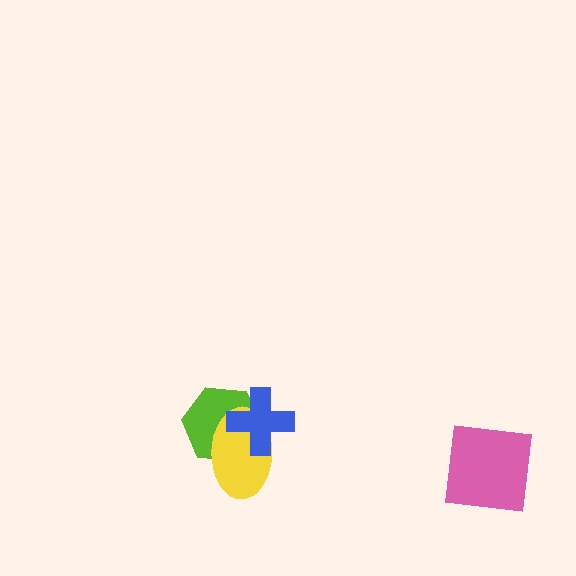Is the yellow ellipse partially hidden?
Yes, it is partially covered by another shape.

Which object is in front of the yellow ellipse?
The blue cross is in front of the yellow ellipse.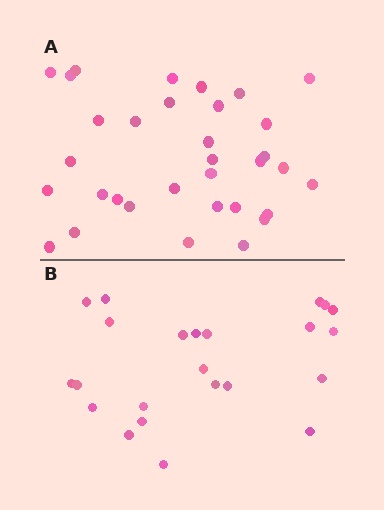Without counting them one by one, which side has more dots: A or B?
Region A (the top region) has more dots.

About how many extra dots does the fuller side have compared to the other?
Region A has roughly 10 or so more dots than region B.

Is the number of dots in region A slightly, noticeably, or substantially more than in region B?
Region A has noticeably more, but not dramatically so. The ratio is roughly 1.4 to 1.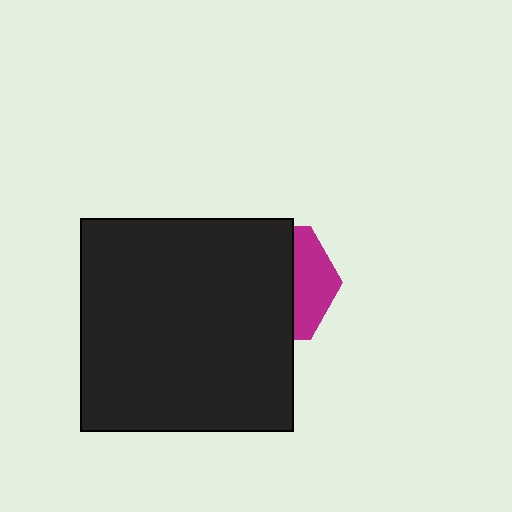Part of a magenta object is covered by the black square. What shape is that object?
It is a hexagon.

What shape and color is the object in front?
The object in front is a black square.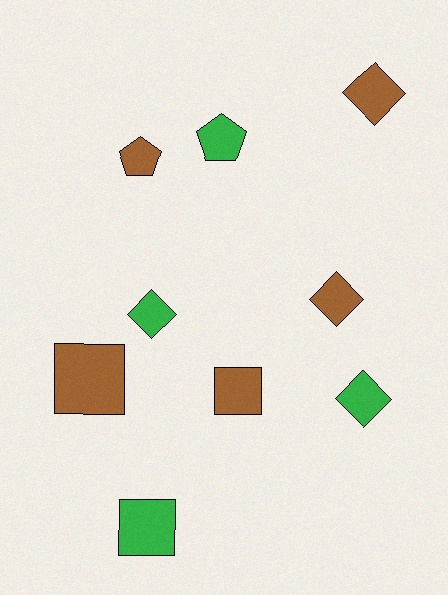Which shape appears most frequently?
Diamond, with 4 objects.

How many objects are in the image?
There are 9 objects.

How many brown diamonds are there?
There are 2 brown diamonds.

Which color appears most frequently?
Brown, with 5 objects.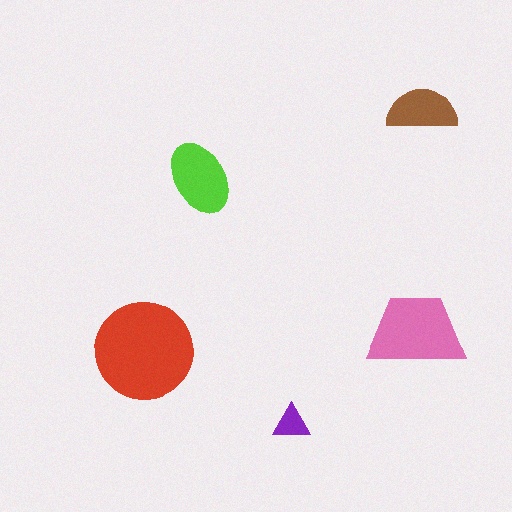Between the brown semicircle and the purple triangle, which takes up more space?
The brown semicircle.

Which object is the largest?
The red circle.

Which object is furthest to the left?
The red circle is leftmost.